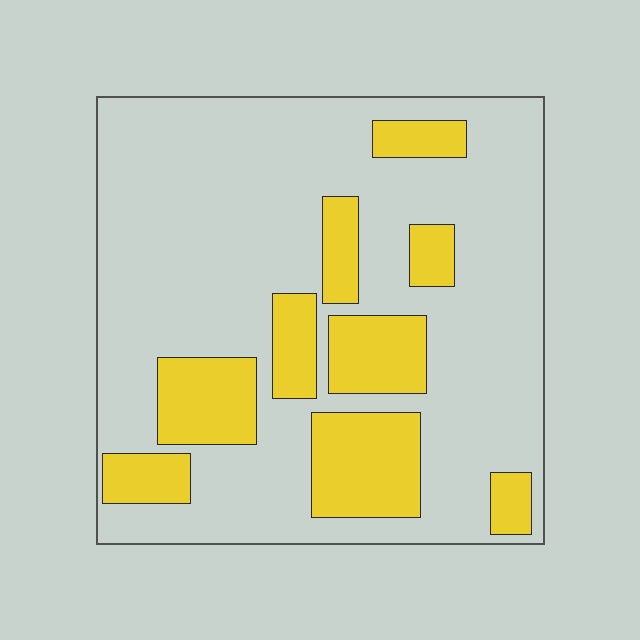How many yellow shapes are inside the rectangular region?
9.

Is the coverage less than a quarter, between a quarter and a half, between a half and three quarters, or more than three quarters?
Between a quarter and a half.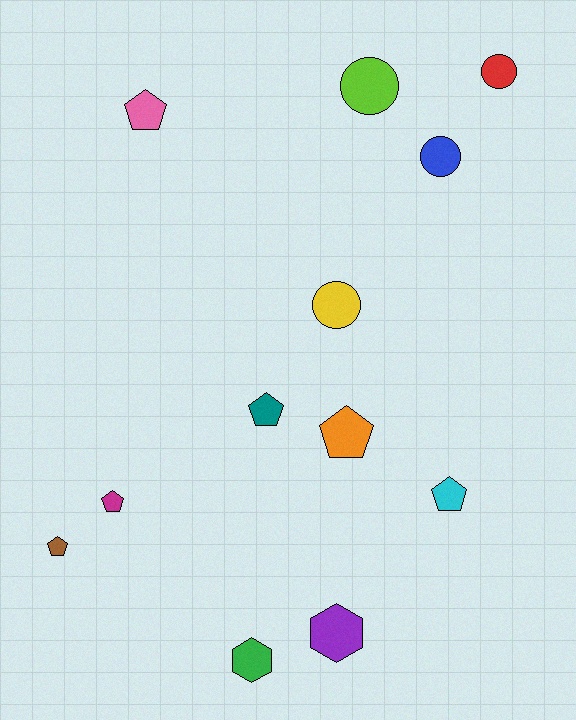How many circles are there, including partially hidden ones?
There are 4 circles.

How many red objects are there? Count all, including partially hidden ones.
There is 1 red object.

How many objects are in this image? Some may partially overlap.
There are 12 objects.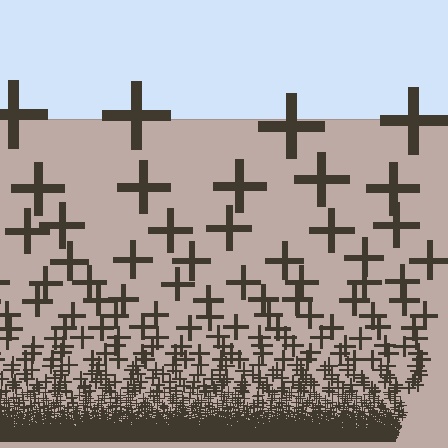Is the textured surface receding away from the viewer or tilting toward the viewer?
The surface appears to tilt toward the viewer. Texture elements get larger and sparser toward the top.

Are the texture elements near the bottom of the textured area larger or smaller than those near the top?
Smaller. The gradient is inverted — elements near the bottom are smaller and denser.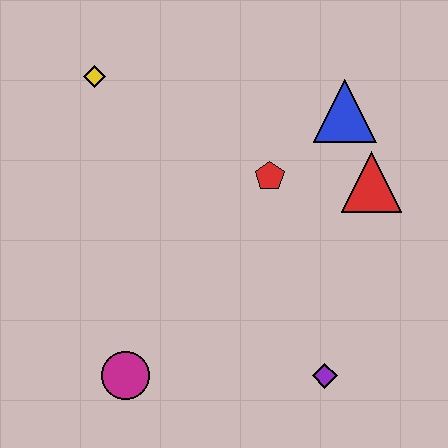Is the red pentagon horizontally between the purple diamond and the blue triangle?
No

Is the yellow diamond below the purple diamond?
No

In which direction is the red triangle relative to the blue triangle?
The red triangle is below the blue triangle.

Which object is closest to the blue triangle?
The red triangle is closest to the blue triangle.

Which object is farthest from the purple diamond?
The yellow diamond is farthest from the purple diamond.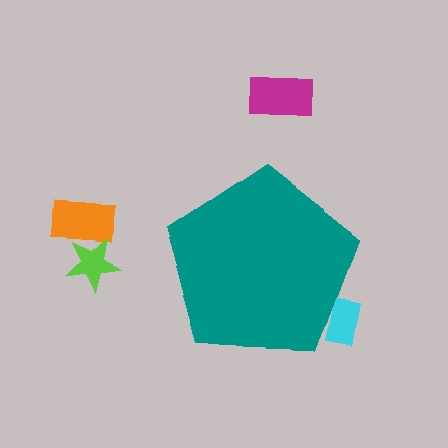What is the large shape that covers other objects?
A teal pentagon.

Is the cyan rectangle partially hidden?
Yes, the cyan rectangle is partially hidden behind the teal pentagon.